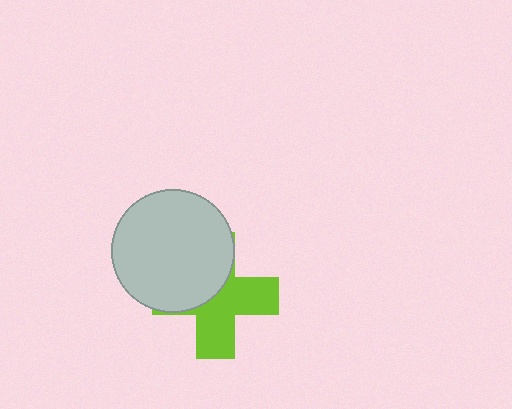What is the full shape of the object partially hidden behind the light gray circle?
The partially hidden object is a lime cross.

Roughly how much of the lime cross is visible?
About half of it is visible (roughly 54%).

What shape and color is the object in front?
The object in front is a light gray circle.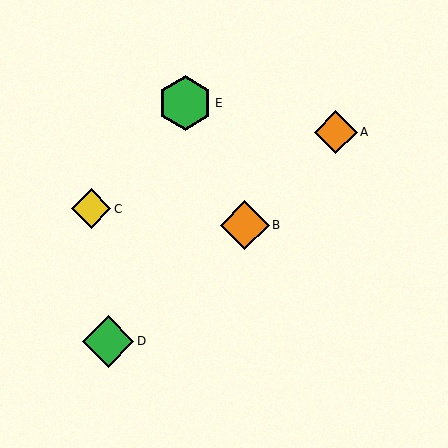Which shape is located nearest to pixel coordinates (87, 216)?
The yellow diamond (labeled C) at (91, 209) is nearest to that location.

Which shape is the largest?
The green hexagon (labeled E) is the largest.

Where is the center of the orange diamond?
The center of the orange diamond is at (336, 132).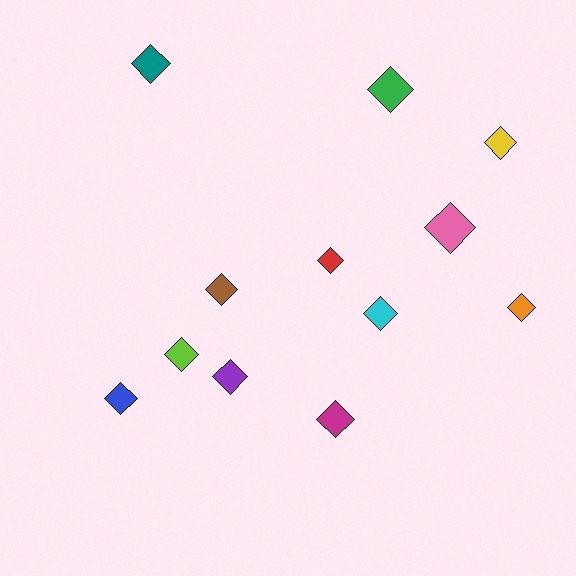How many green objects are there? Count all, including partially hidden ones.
There is 1 green object.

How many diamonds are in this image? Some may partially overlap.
There are 12 diamonds.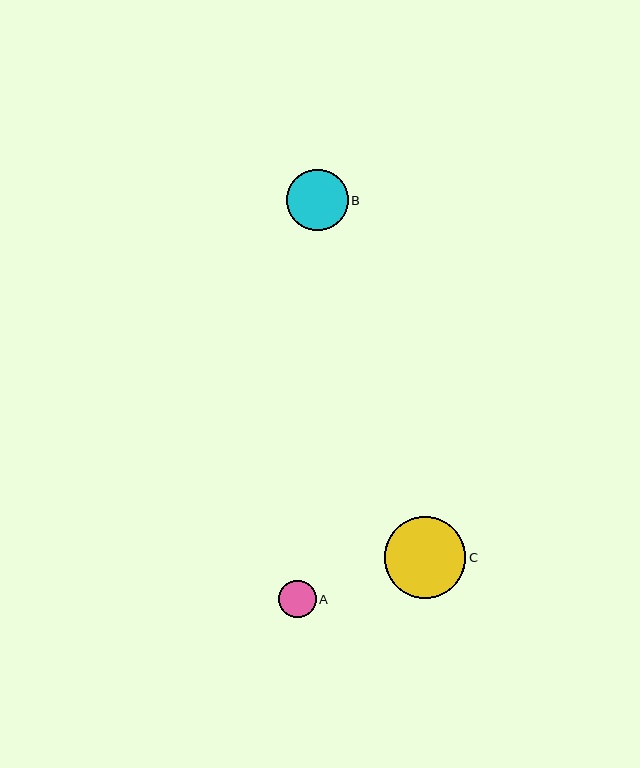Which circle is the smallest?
Circle A is the smallest with a size of approximately 37 pixels.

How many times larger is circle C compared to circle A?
Circle C is approximately 2.2 times the size of circle A.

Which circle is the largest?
Circle C is the largest with a size of approximately 82 pixels.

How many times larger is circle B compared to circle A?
Circle B is approximately 1.6 times the size of circle A.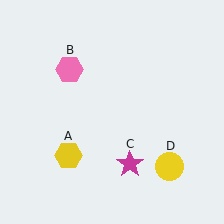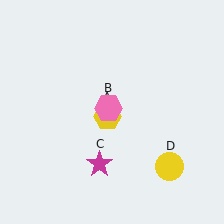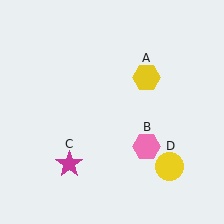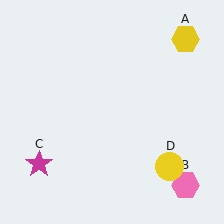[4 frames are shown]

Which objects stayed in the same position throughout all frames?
Yellow circle (object D) remained stationary.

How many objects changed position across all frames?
3 objects changed position: yellow hexagon (object A), pink hexagon (object B), magenta star (object C).